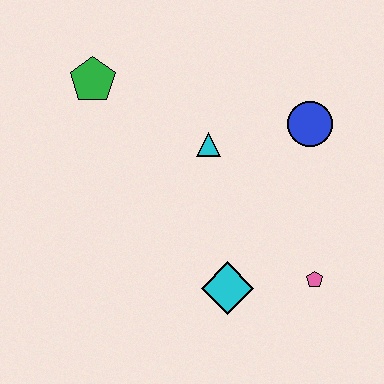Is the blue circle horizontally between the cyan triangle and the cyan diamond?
No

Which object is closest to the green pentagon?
The cyan triangle is closest to the green pentagon.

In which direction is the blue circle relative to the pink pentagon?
The blue circle is above the pink pentagon.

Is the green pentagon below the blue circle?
No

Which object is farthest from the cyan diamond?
The green pentagon is farthest from the cyan diamond.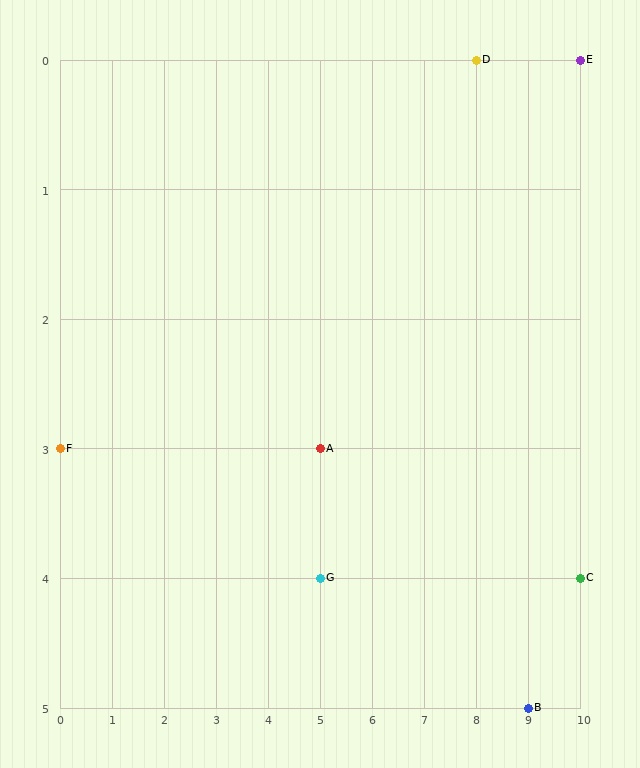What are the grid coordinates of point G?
Point G is at grid coordinates (5, 4).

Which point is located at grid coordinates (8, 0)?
Point D is at (8, 0).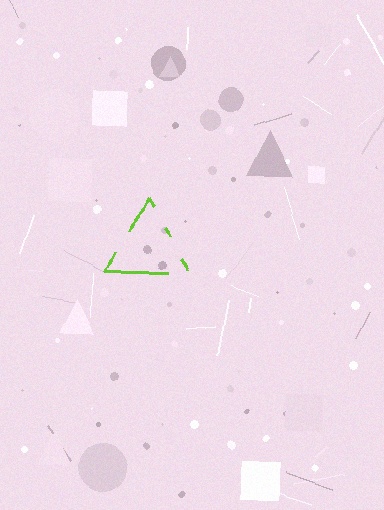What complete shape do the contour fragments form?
The contour fragments form a triangle.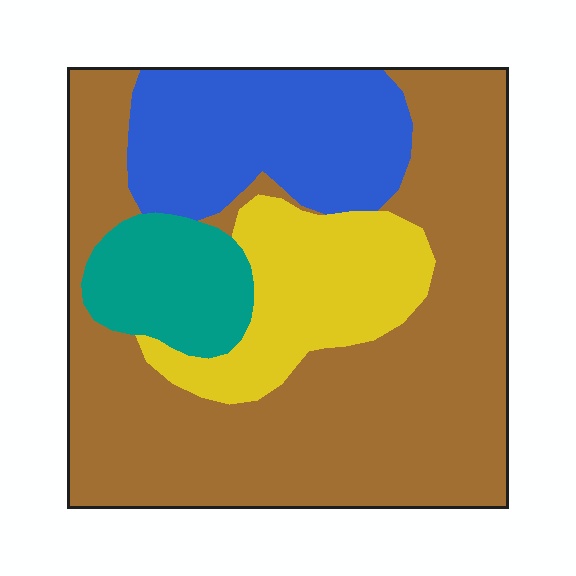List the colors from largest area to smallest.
From largest to smallest: brown, blue, yellow, teal.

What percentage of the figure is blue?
Blue takes up between a sixth and a third of the figure.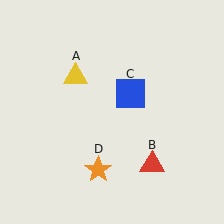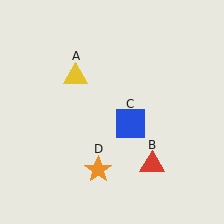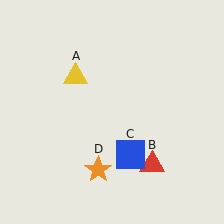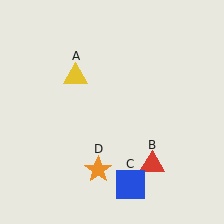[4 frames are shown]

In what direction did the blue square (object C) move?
The blue square (object C) moved down.